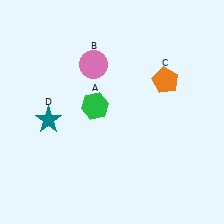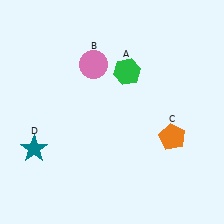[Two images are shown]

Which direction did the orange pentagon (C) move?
The orange pentagon (C) moved down.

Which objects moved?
The objects that moved are: the green hexagon (A), the orange pentagon (C), the teal star (D).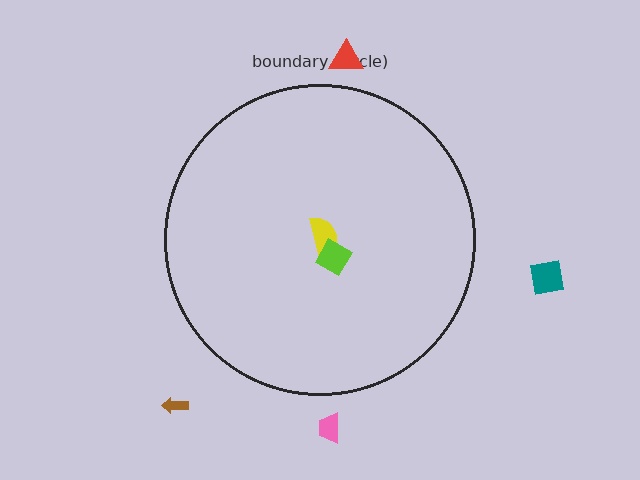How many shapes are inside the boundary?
2 inside, 4 outside.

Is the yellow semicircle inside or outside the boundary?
Inside.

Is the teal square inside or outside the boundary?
Outside.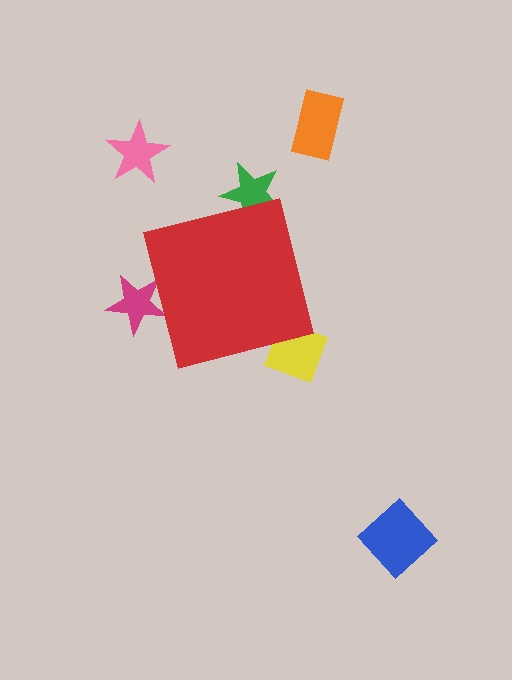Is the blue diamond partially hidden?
No, the blue diamond is fully visible.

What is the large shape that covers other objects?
A red square.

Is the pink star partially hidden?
No, the pink star is fully visible.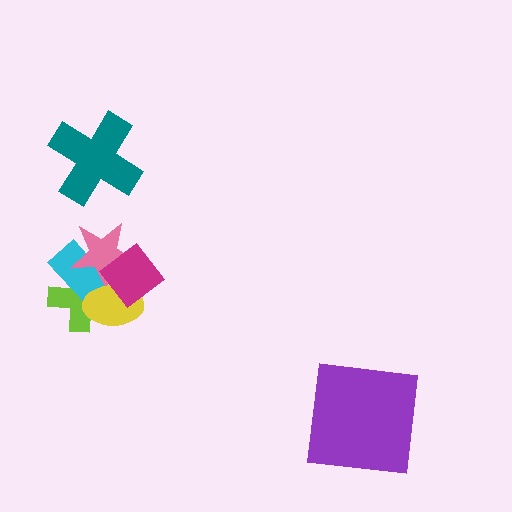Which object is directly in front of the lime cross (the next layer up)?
The cyan rectangle is directly in front of the lime cross.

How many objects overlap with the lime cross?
4 objects overlap with the lime cross.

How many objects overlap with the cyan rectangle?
4 objects overlap with the cyan rectangle.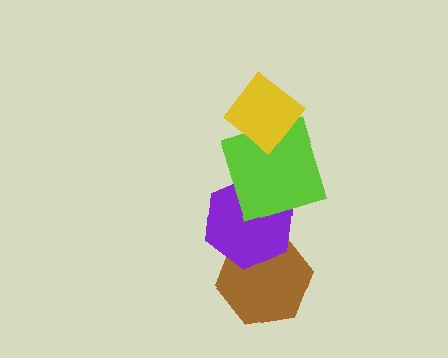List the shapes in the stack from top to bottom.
From top to bottom: the yellow diamond, the lime square, the purple hexagon, the brown hexagon.